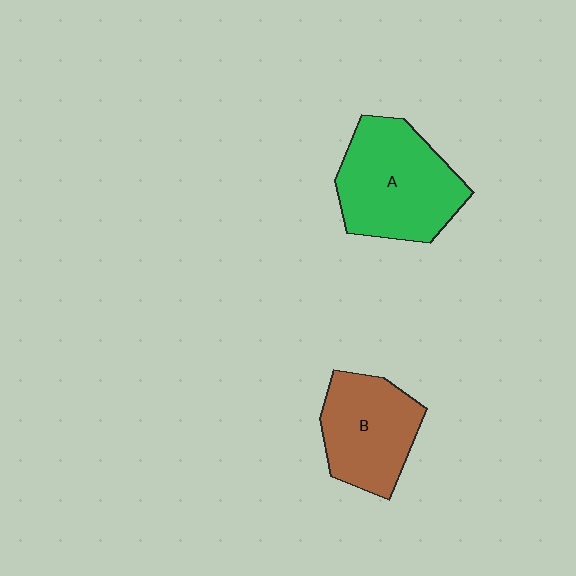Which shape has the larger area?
Shape A (green).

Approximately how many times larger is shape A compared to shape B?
Approximately 1.3 times.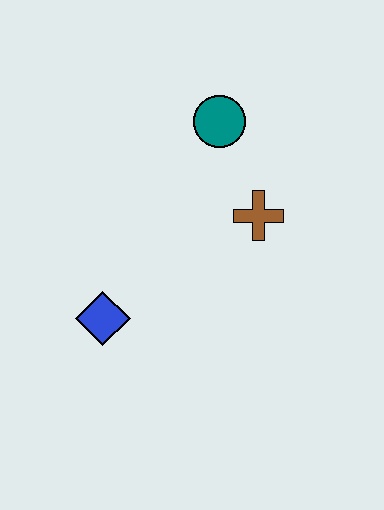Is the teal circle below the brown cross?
No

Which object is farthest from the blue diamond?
The teal circle is farthest from the blue diamond.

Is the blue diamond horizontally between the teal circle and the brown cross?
No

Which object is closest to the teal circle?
The brown cross is closest to the teal circle.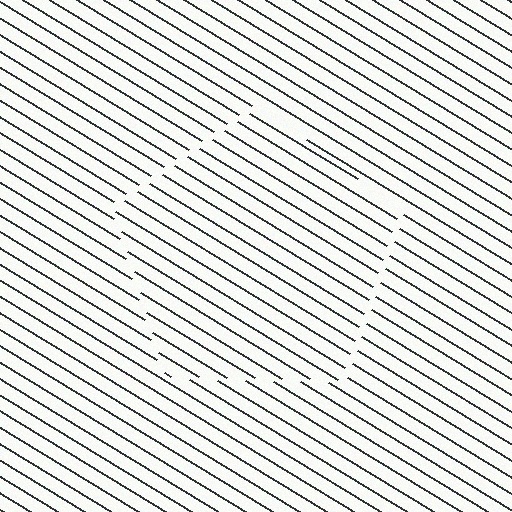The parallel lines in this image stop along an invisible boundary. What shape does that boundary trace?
An illusory pentagon. The interior of the shape contains the same grating, shifted by half a period — the contour is defined by the phase discontinuity where line-ends from the inner and outer gratings abut.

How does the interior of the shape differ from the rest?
The interior of the shape contains the same grating, shifted by half a period — the contour is defined by the phase discontinuity where line-ends from the inner and outer gratings abut.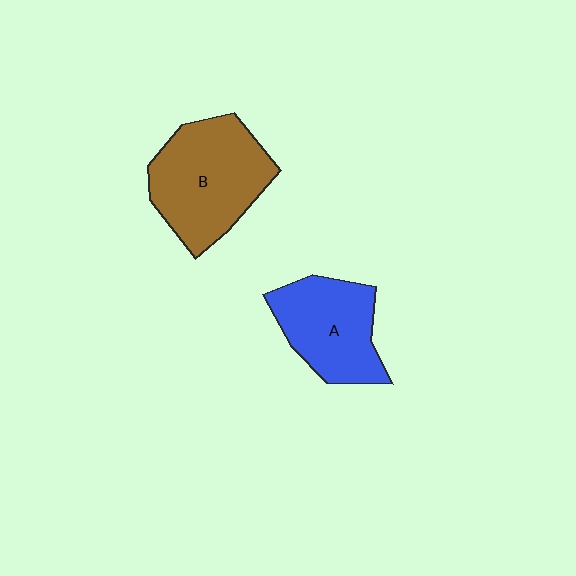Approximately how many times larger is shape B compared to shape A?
Approximately 1.3 times.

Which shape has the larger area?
Shape B (brown).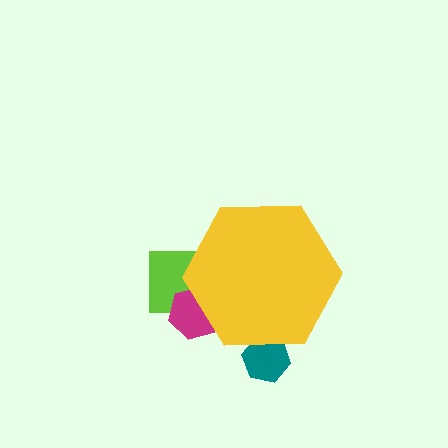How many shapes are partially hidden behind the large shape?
3 shapes are partially hidden.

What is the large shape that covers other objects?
A yellow hexagon.